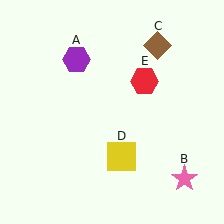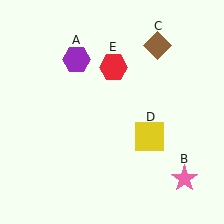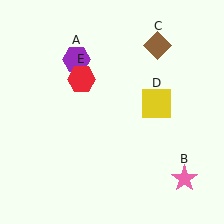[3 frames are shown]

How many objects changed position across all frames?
2 objects changed position: yellow square (object D), red hexagon (object E).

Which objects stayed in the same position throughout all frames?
Purple hexagon (object A) and pink star (object B) and brown diamond (object C) remained stationary.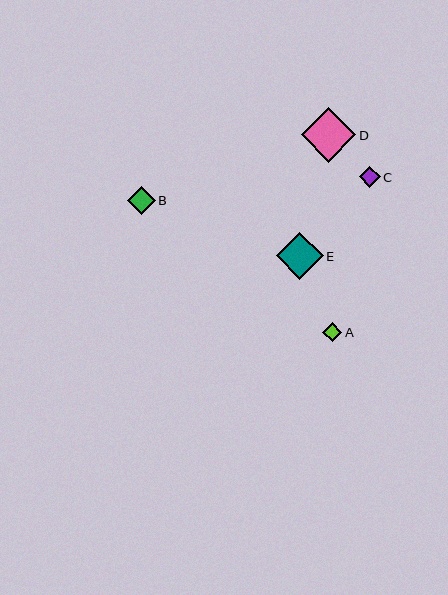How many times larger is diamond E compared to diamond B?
Diamond E is approximately 1.7 times the size of diamond B.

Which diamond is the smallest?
Diamond A is the smallest with a size of approximately 19 pixels.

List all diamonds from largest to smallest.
From largest to smallest: D, E, B, C, A.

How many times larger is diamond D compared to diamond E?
Diamond D is approximately 1.2 times the size of diamond E.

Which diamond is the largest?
Diamond D is the largest with a size of approximately 55 pixels.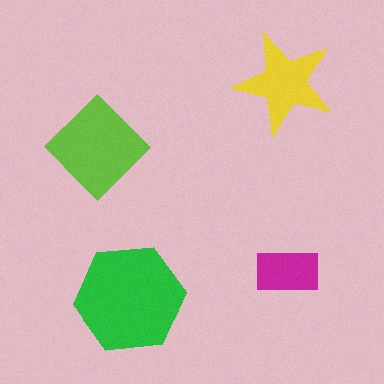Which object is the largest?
The green hexagon.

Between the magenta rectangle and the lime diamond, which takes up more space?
The lime diamond.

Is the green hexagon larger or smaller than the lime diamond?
Larger.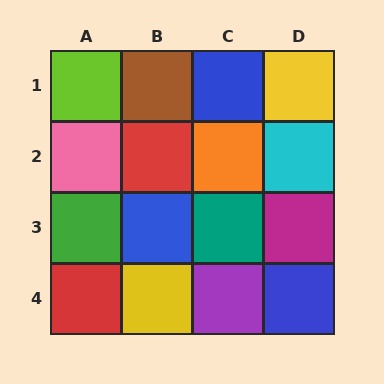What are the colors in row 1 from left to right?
Lime, brown, blue, yellow.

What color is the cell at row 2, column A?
Pink.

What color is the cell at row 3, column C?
Teal.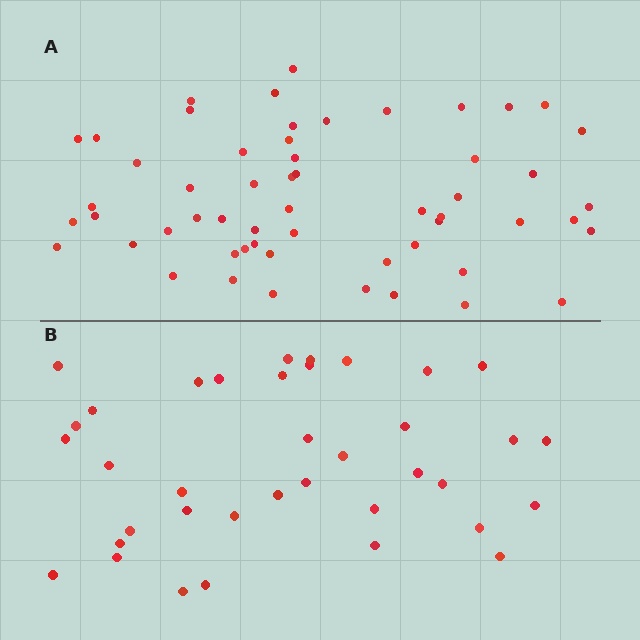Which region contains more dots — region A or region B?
Region A (the top region) has more dots.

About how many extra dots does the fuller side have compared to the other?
Region A has approximately 20 more dots than region B.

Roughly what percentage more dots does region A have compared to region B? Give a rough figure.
About 50% more.